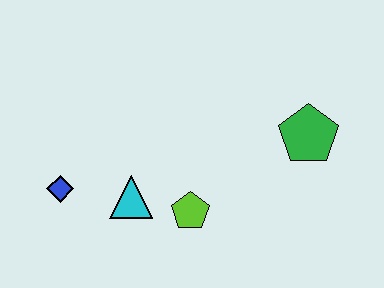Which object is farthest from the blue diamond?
The green pentagon is farthest from the blue diamond.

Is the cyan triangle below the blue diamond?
Yes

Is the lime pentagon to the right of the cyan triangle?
Yes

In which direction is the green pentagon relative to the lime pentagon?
The green pentagon is to the right of the lime pentagon.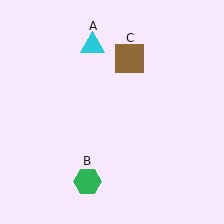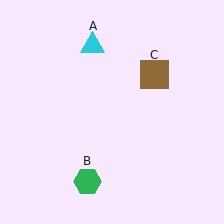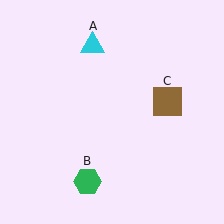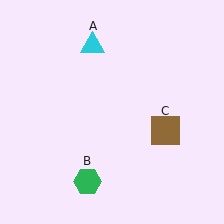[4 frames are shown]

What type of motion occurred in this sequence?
The brown square (object C) rotated clockwise around the center of the scene.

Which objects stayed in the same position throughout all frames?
Cyan triangle (object A) and green hexagon (object B) remained stationary.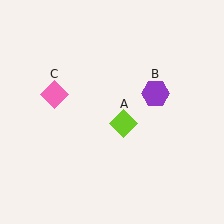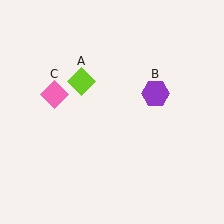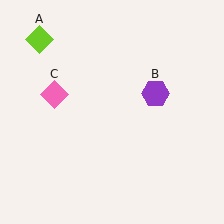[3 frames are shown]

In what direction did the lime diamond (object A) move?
The lime diamond (object A) moved up and to the left.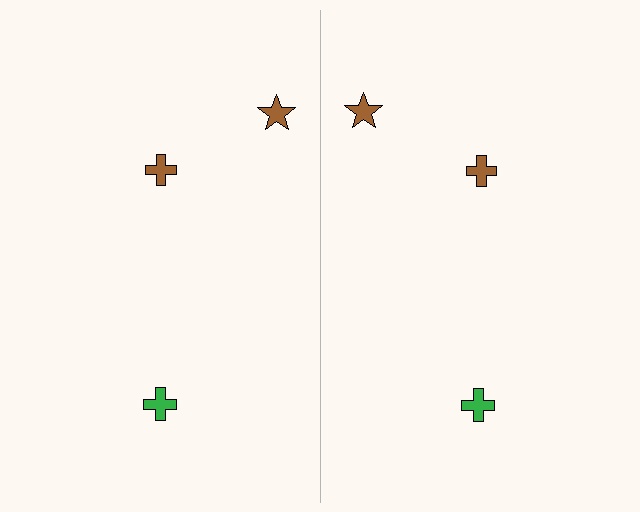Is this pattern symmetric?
Yes, this pattern has bilateral (reflection) symmetry.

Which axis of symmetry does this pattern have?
The pattern has a vertical axis of symmetry running through the center of the image.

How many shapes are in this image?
There are 6 shapes in this image.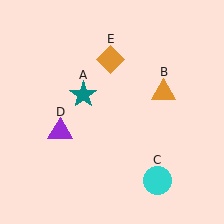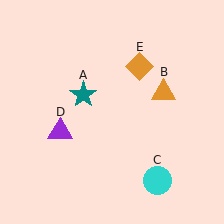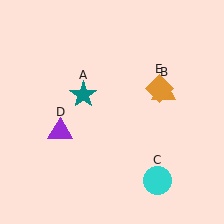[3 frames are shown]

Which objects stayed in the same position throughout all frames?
Teal star (object A) and orange triangle (object B) and cyan circle (object C) and purple triangle (object D) remained stationary.